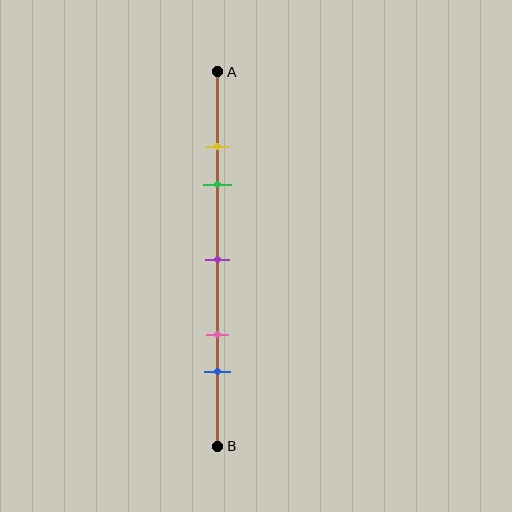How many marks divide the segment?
There are 5 marks dividing the segment.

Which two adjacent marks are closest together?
The yellow and green marks are the closest adjacent pair.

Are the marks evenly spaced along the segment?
No, the marks are not evenly spaced.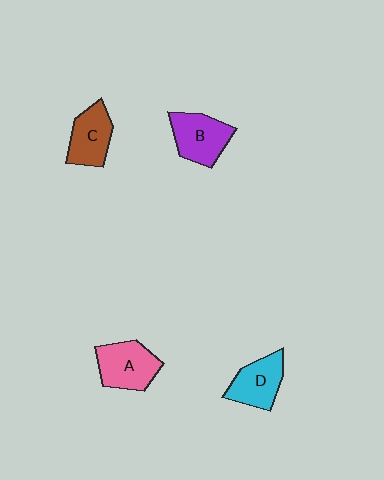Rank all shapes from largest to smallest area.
From largest to smallest: A (pink), B (purple), D (cyan), C (brown).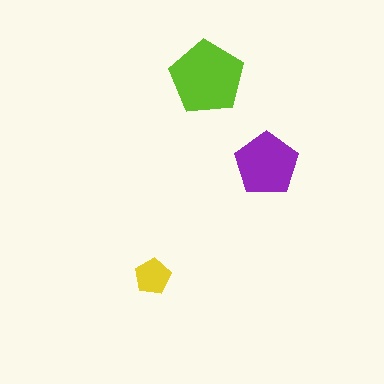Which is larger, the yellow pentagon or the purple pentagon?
The purple one.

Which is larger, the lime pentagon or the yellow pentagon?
The lime one.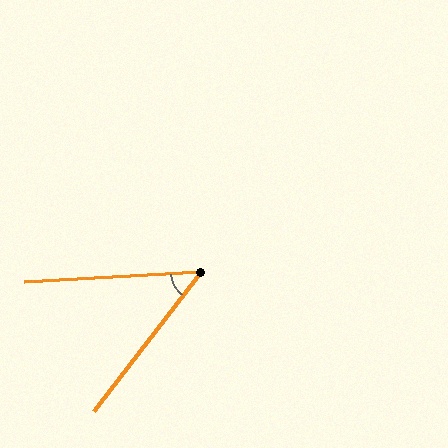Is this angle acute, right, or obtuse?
It is acute.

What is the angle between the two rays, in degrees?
Approximately 49 degrees.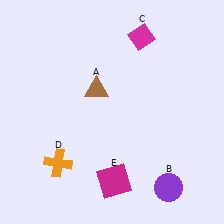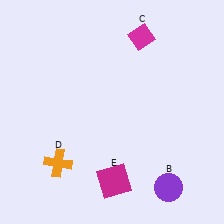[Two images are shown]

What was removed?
The brown triangle (A) was removed in Image 2.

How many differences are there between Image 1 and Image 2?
There is 1 difference between the two images.